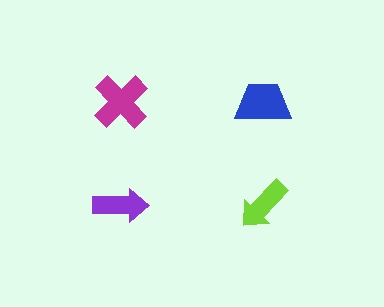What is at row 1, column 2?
A blue trapezoid.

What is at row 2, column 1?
A purple arrow.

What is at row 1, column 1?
A magenta cross.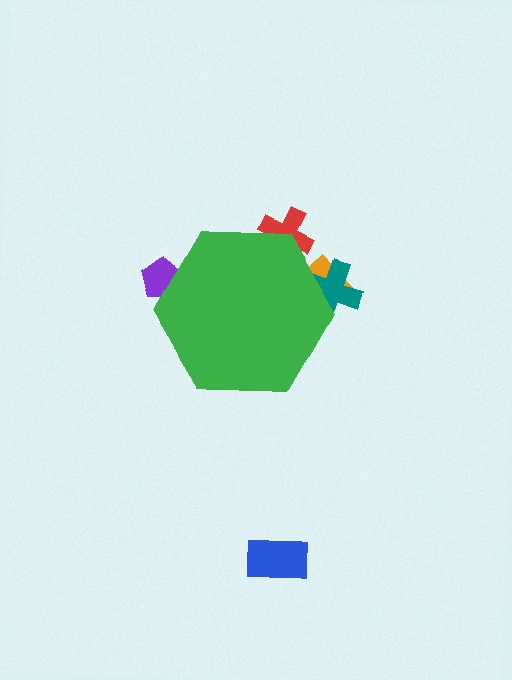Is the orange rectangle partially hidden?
Yes, the orange rectangle is partially hidden behind the green hexagon.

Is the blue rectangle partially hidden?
No, the blue rectangle is fully visible.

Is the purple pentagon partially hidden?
Yes, the purple pentagon is partially hidden behind the green hexagon.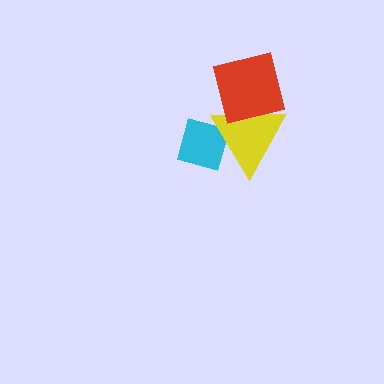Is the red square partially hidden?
No, no other shape covers it.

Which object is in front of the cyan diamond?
The yellow triangle is in front of the cyan diamond.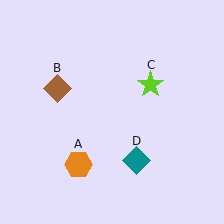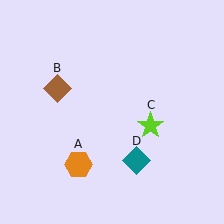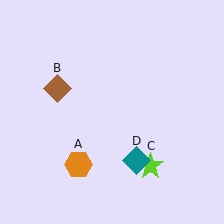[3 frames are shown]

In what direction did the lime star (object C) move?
The lime star (object C) moved down.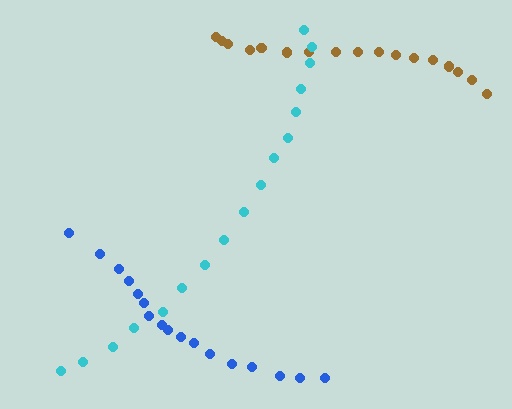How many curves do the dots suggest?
There are 3 distinct paths.